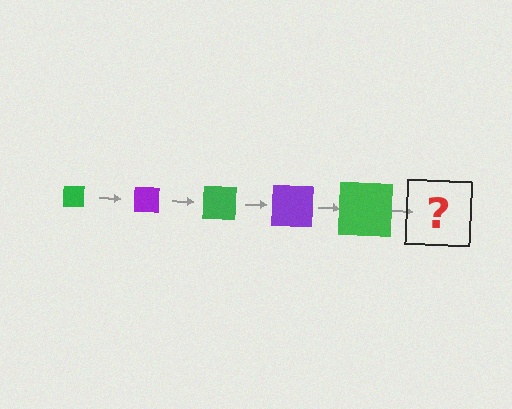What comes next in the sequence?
The next element should be a purple square, larger than the previous one.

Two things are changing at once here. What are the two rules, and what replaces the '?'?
The two rules are that the square grows larger each step and the color cycles through green and purple. The '?' should be a purple square, larger than the previous one.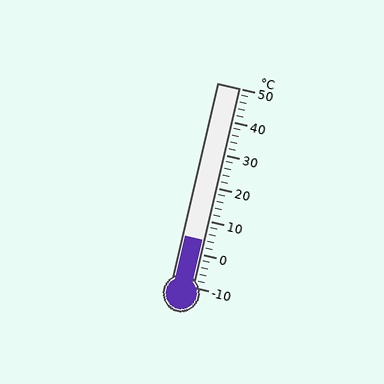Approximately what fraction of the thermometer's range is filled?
The thermometer is filled to approximately 25% of its range.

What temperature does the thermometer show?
The thermometer shows approximately 4°C.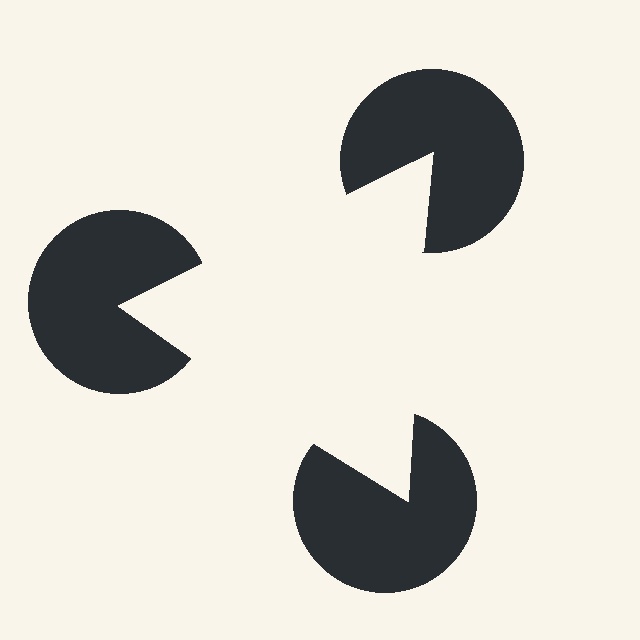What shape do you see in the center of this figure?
An illusory triangle — its edges are inferred from the aligned wedge cuts in the pac-man discs, not physically drawn.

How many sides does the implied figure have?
3 sides.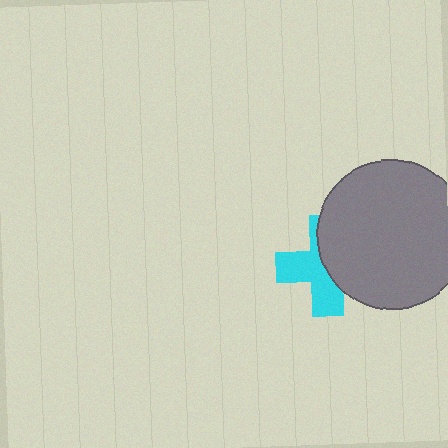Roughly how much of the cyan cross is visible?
About half of it is visible (roughly 52%).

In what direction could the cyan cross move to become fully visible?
The cyan cross could move left. That would shift it out from behind the gray circle entirely.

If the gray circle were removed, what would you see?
You would see the complete cyan cross.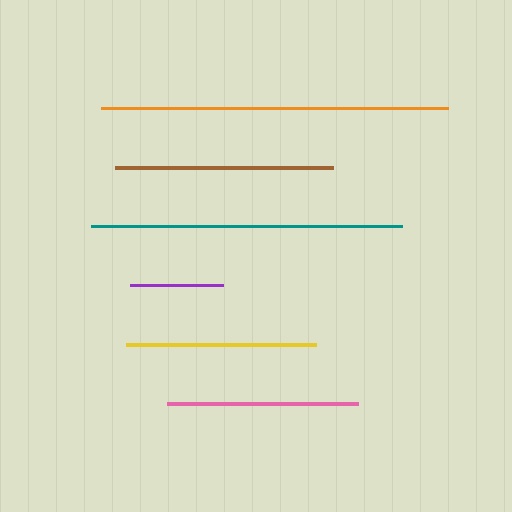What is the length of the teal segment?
The teal segment is approximately 312 pixels long.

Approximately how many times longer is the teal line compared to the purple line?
The teal line is approximately 3.3 times the length of the purple line.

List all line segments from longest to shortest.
From longest to shortest: orange, teal, brown, pink, yellow, purple.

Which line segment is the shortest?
The purple line is the shortest at approximately 94 pixels.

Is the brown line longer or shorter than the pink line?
The brown line is longer than the pink line.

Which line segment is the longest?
The orange line is the longest at approximately 347 pixels.